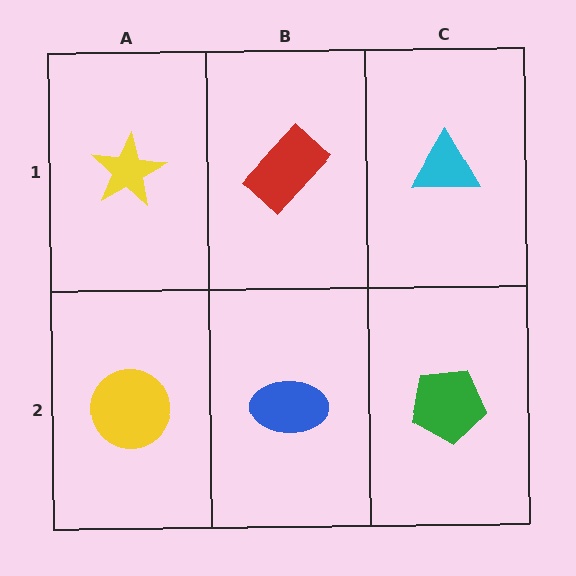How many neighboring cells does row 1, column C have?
2.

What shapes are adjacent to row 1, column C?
A green pentagon (row 2, column C), a red rectangle (row 1, column B).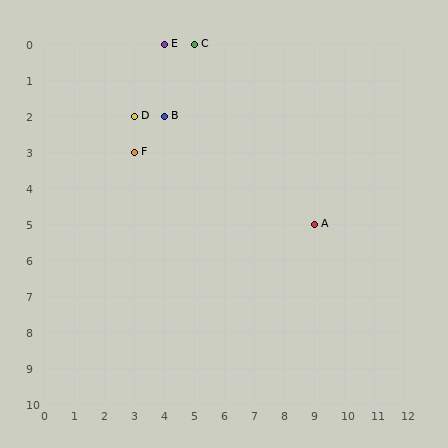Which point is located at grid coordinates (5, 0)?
Point C is at (5, 0).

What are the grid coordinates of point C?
Point C is at grid coordinates (5, 0).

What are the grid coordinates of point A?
Point A is at grid coordinates (9, 5).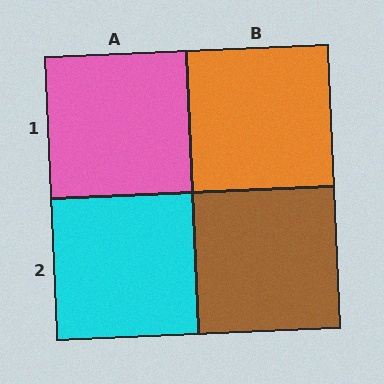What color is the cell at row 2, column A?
Cyan.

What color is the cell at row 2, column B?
Brown.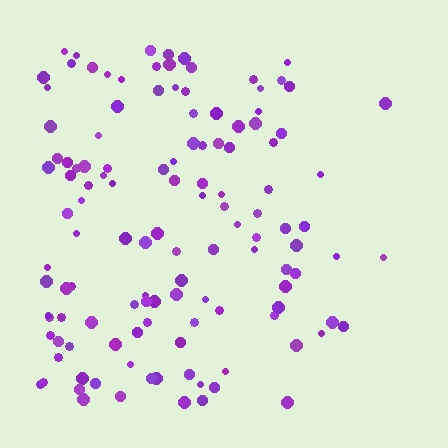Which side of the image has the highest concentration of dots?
The left.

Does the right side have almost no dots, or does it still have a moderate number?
Still a moderate number, just noticeably fewer than the left.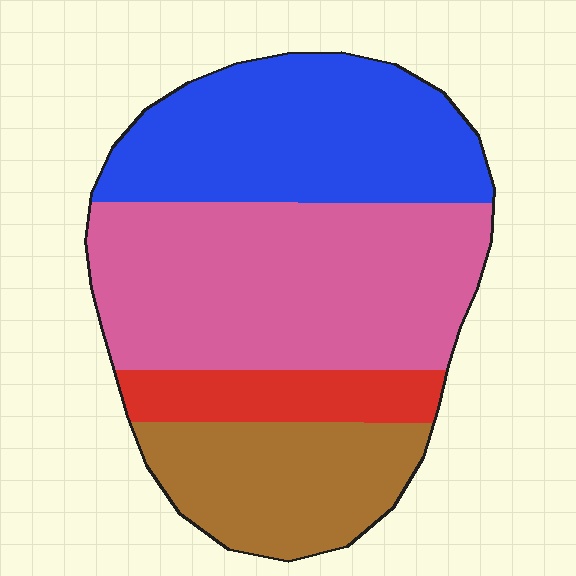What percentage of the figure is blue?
Blue covers around 30% of the figure.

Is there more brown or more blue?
Blue.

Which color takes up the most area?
Pink, at roughly 40%.